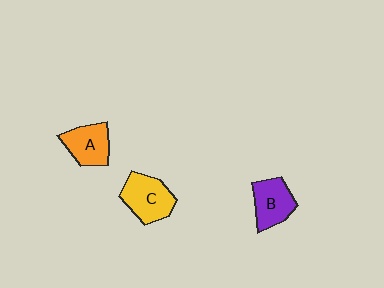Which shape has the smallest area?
Shape A (orange).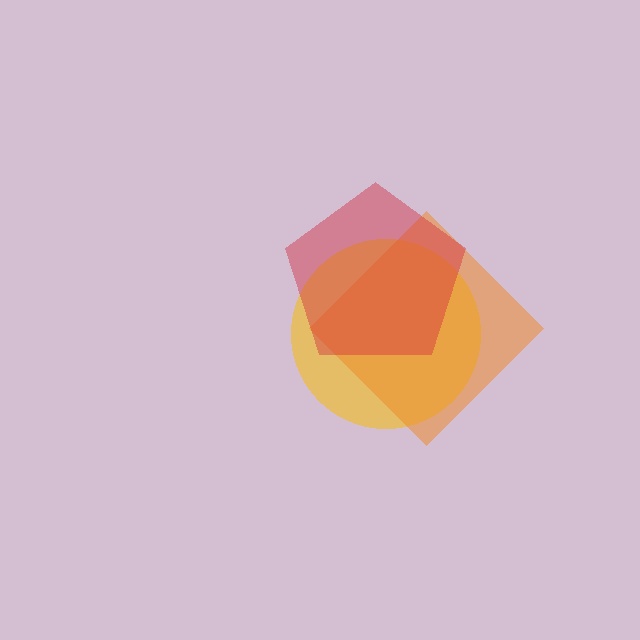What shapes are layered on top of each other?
The layered shapes are: a yellow circle, an orange diamond, a red pentagon.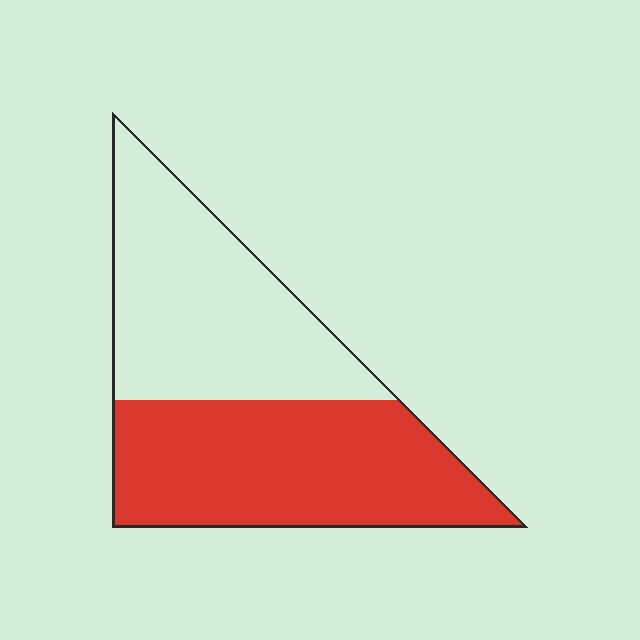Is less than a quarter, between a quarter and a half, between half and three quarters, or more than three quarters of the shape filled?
Between half and three quarters.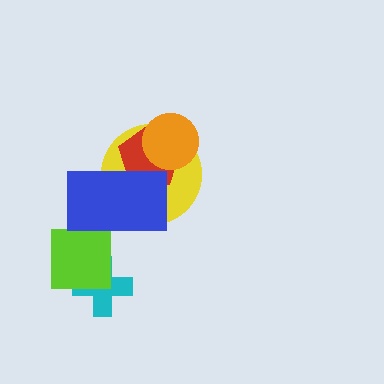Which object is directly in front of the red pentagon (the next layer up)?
The blue rectangle is directly in front of the red pentagon.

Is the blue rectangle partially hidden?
No, no other shape covers it.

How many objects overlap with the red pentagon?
3 objects overlap with the red pentagon.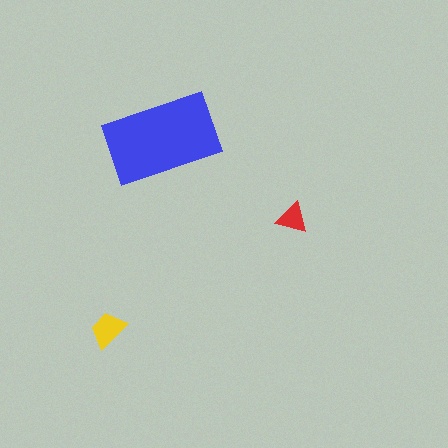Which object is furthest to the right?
The red triangle is rightmost.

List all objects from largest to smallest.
The blue rectangle, the yellow trapezoid, the red triangle.